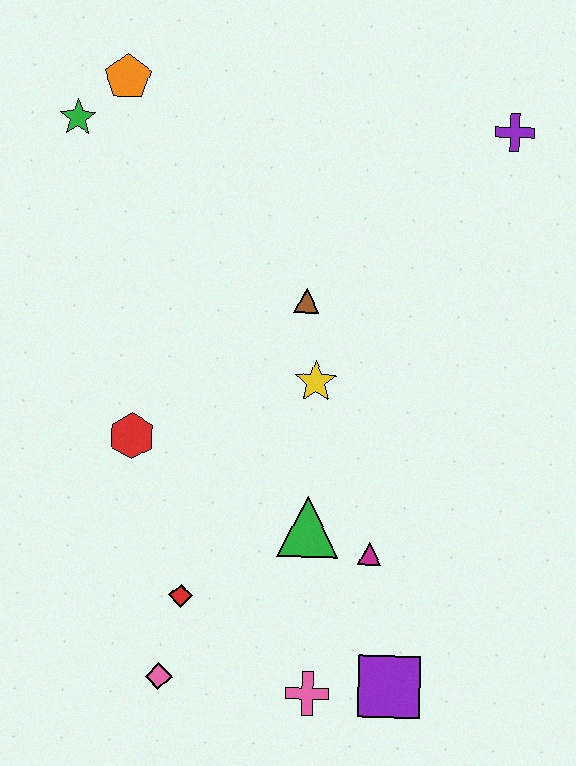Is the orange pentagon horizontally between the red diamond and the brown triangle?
No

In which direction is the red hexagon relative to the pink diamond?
The red hexagon is above the pink diamond.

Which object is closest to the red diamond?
The pink diamond is closest to the red diamond.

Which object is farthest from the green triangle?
The orange pentagon is farthest from the green triangle.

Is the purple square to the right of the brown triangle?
Yes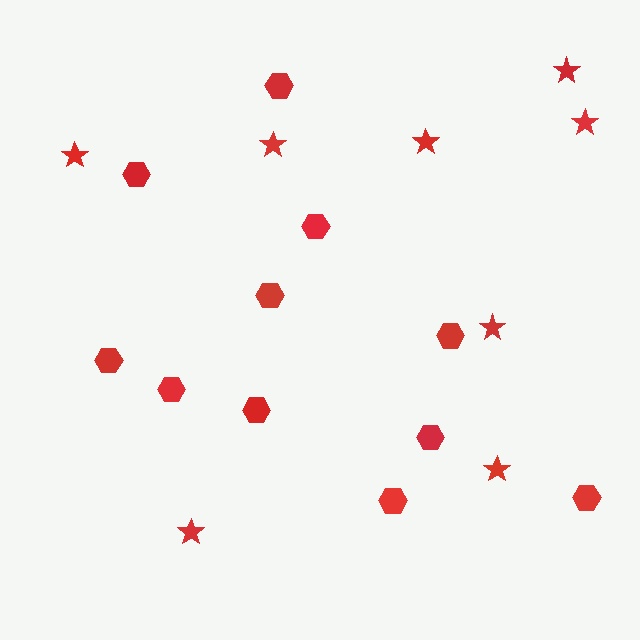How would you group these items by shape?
There are 2 groups: one group of stars (8) and one group of hexagons (11).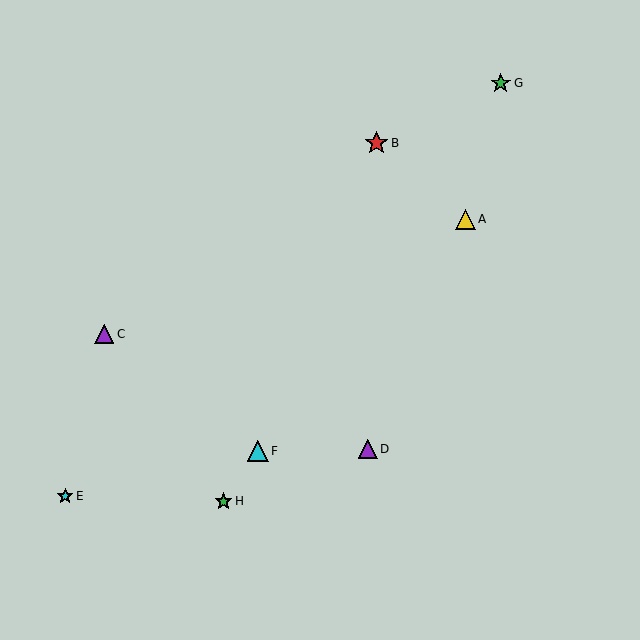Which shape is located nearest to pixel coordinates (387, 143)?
The red star (labeled B) at (376, 143) is nearest to that location.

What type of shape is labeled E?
Shape E is a cyan star.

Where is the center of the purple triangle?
The center of the purple triangle is at (104, 334).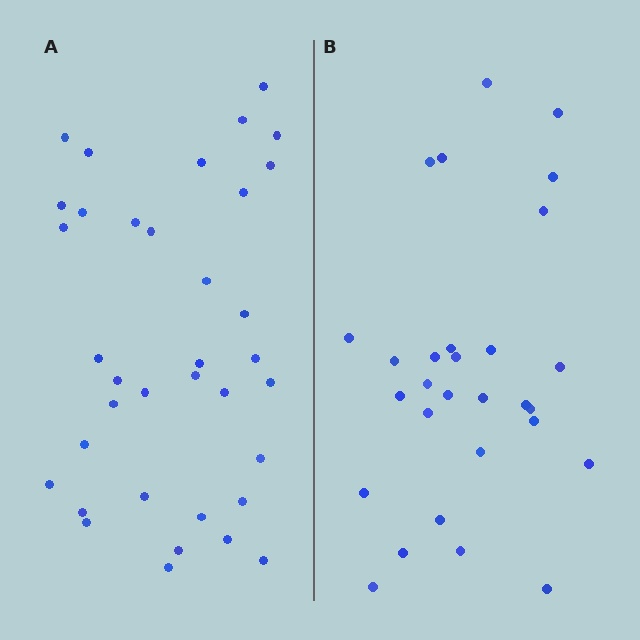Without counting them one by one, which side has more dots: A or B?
Region A (the left region) has more dots.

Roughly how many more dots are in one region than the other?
Region A has roughly 8 or so more dots than region B.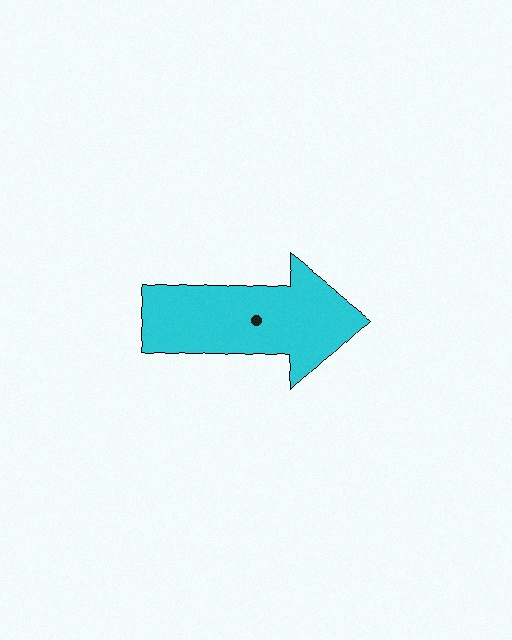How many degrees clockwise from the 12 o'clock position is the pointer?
Approximately 88 degrees.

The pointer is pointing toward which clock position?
Roughly 3 o'clock.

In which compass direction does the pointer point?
East.